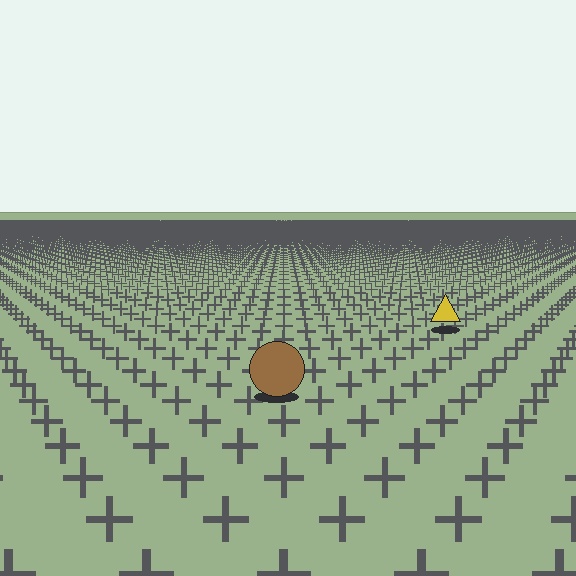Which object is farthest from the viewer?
The yellow triangle is farthest from the viewer. It appears smaller and the ground texture around it is denser.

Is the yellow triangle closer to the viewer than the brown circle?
No. The brown circle is closer — you can tell from the texture gradient: the ground texture is coarser near it.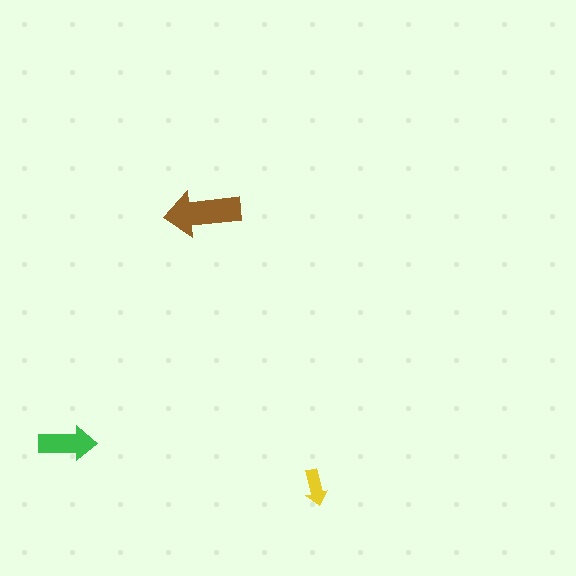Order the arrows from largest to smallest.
the brown one, the green one, the yellow one.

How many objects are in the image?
There are 3 objects in the image.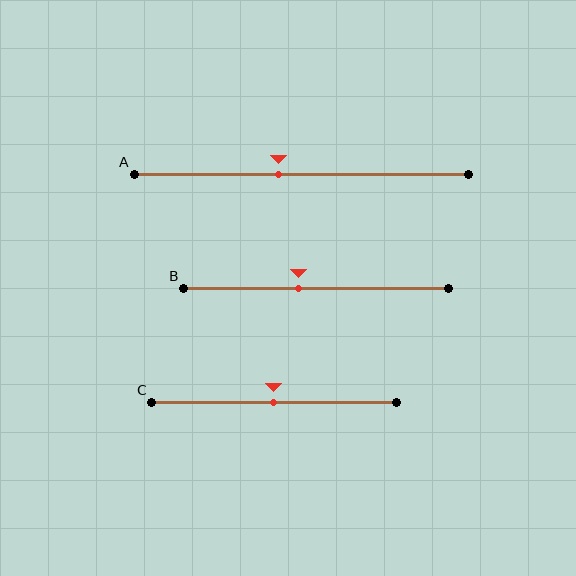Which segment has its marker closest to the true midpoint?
Segment C has its marker closest to the true midpoint.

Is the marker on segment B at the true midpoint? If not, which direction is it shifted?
No, the marker on segment B is shifted to the left by about 7% of the segment length.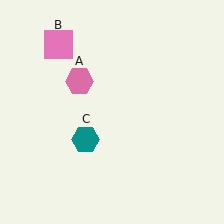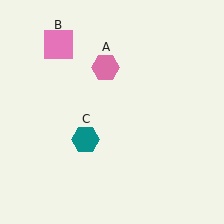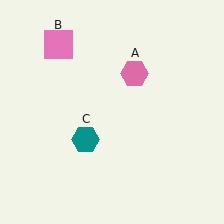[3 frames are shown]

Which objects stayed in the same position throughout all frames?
Pink square (object B) and teal hexagon (object C) remained stationary.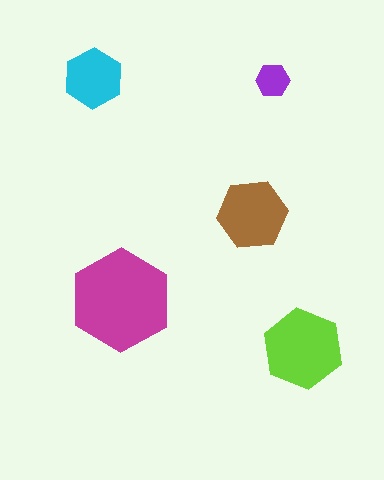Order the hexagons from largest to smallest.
the magenta one, the lime one, the brown one, the cyan one, the purple one.